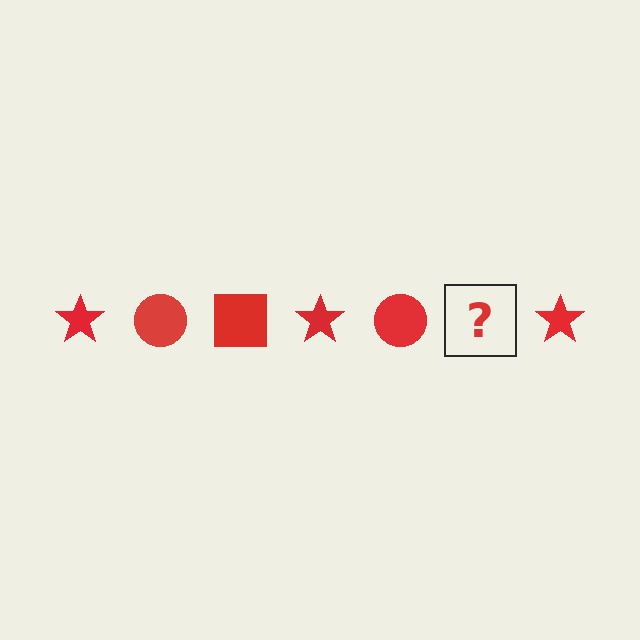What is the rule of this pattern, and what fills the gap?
The rule is that the pattern cycles through star, circle, square shapes in red. The gap should be filled with a red square.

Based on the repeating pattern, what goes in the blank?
The blank should be a red square.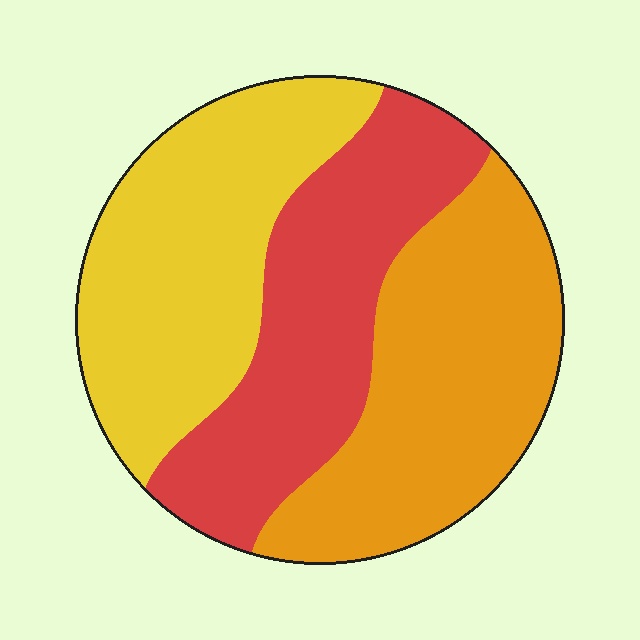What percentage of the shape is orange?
Orange takes up between a quarter and a half of the shape.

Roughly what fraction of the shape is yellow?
Yellow takes up about one third (1/3) of the shape.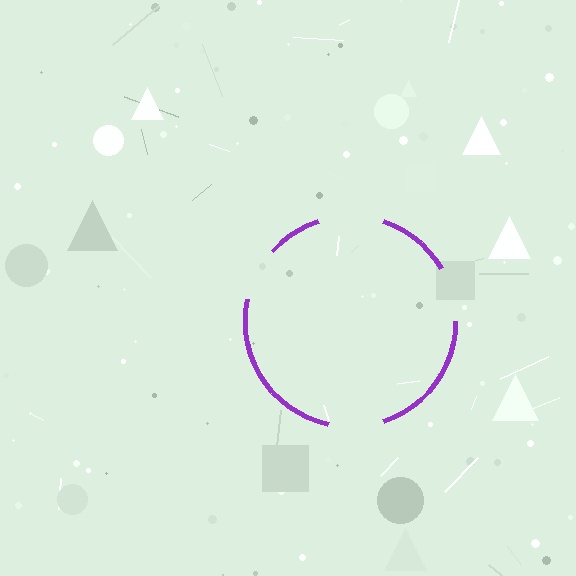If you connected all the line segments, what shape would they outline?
They would outline a circle.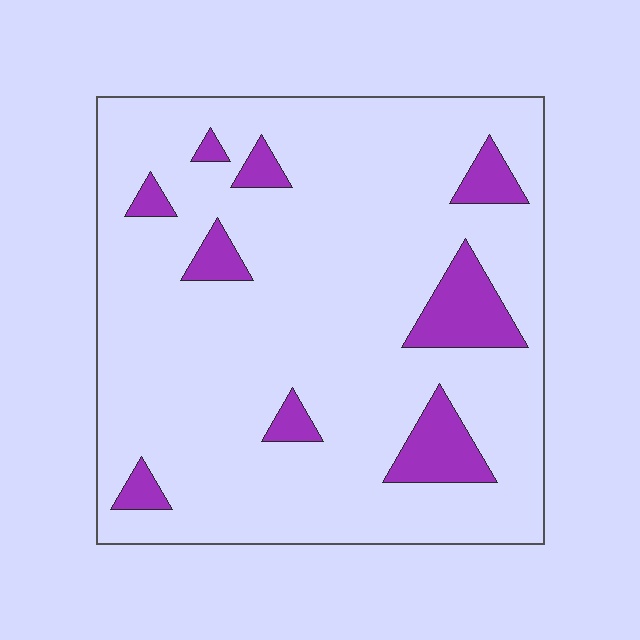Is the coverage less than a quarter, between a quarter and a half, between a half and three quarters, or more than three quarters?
Less than a quarter.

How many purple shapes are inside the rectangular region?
9.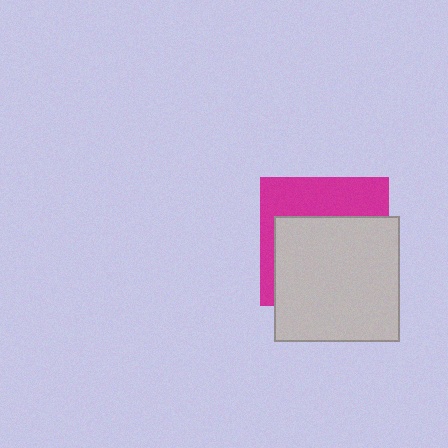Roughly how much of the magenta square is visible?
A small part of it is visible (roughly 37%).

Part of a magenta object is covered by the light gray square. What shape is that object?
It is a square.